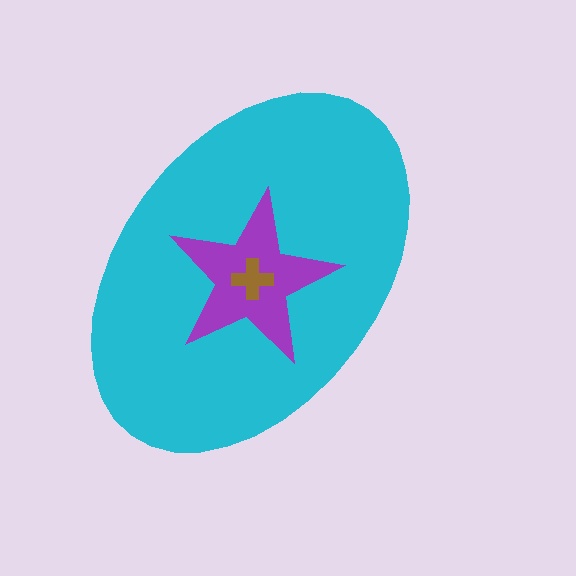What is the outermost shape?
The cyan ellipse.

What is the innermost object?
The brown cross.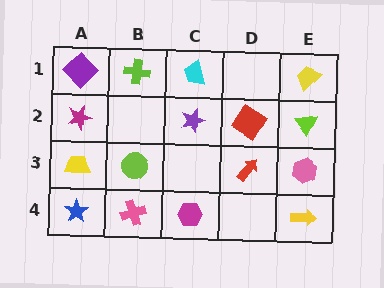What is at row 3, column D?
A red arrow.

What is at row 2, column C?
A purple star.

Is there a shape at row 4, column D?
No, that cell is empty.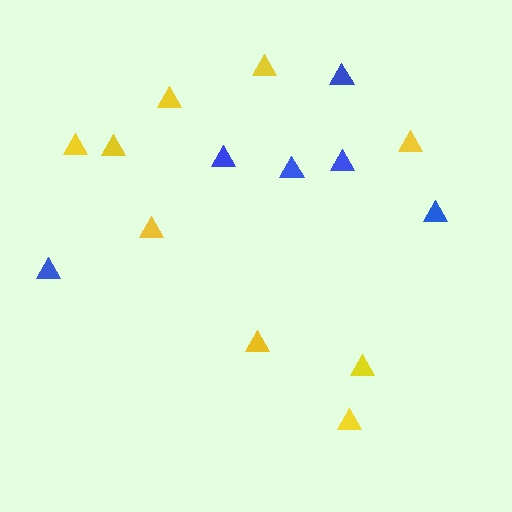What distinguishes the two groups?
There are 2 groups: one group of blue triangles (6) and one group of yellow triangles (9).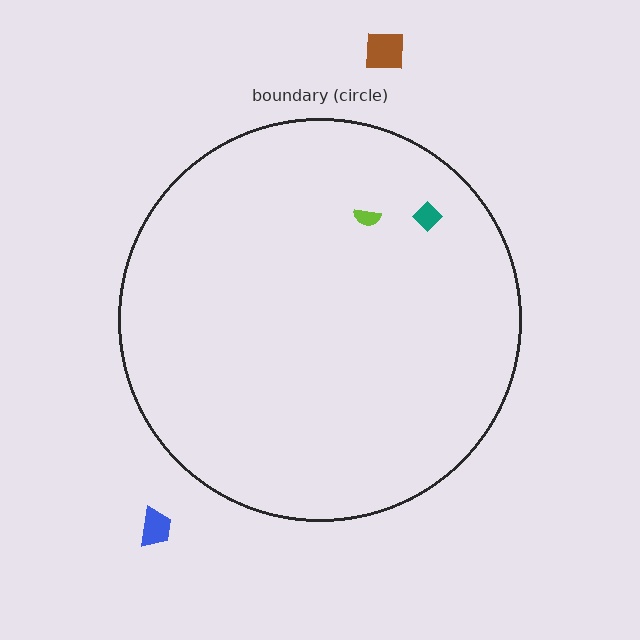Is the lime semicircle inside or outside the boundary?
Inside.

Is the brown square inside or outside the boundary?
Outside.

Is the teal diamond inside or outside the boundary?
Inside.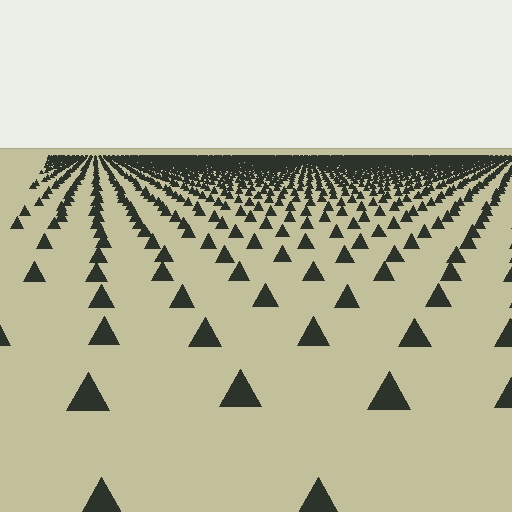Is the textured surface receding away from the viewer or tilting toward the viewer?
The surface is receding away from the viewer. Texture elements get smaller and denser toward the top.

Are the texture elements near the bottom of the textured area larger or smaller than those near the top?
Larger. Near the bottom, elements are closer to the viewer and appear at a bigger on-screen size.